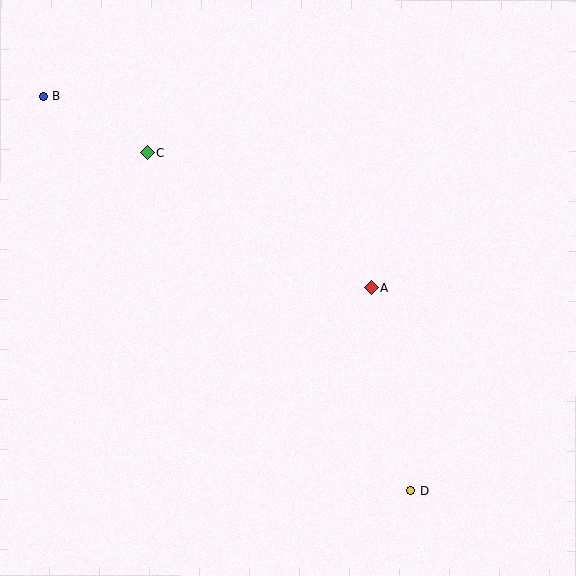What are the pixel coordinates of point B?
Point B is at (43, 96).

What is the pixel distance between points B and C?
The distance between B and C is 118 pixels.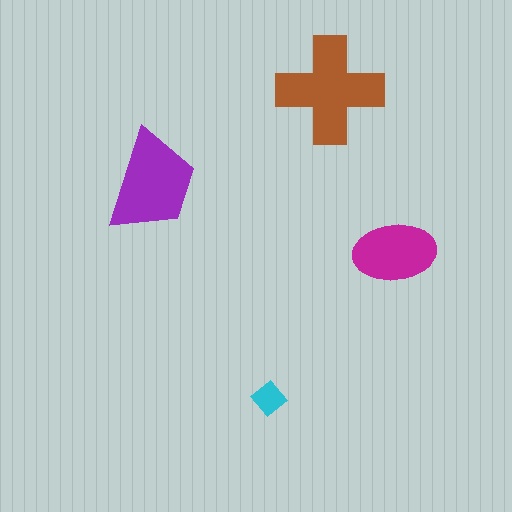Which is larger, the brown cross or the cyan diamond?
The brown cross.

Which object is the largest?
The brown cross.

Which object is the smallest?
The cyan diamond.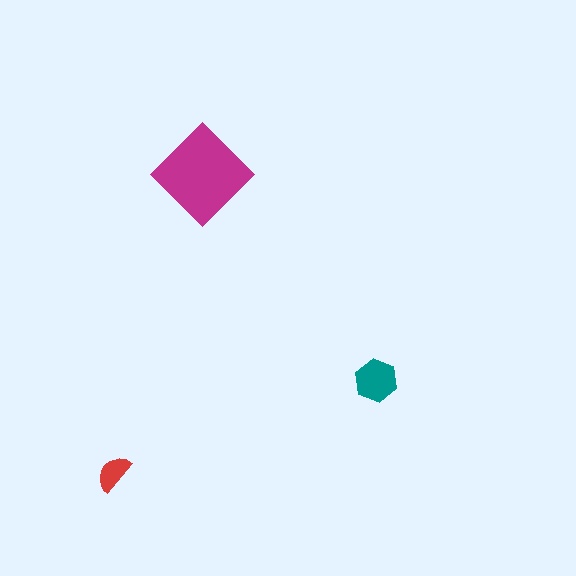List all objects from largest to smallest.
The magenta diamond, the teal hexagon, the red semicircle.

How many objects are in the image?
There are 3 objects in the image.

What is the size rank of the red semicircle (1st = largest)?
3rd.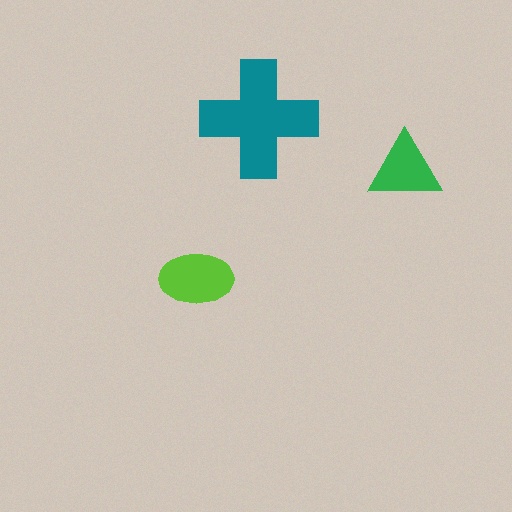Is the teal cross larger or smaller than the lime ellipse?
Larger.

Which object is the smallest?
The green triangle.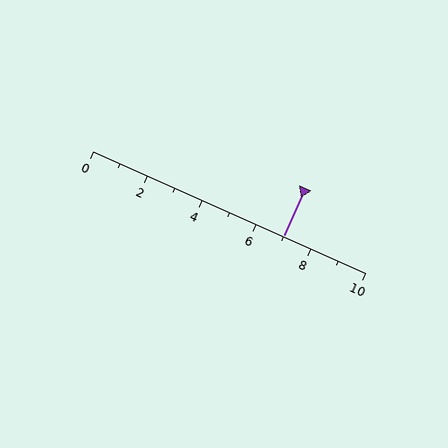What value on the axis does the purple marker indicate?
The marker indicates approximately 7.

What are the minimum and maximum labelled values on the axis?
The axis runs from 0 to 10.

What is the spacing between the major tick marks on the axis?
The major ticks are spaced 2 apart.